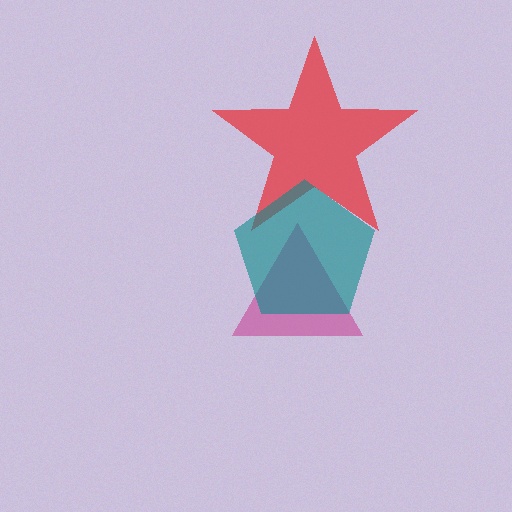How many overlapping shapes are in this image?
There are 3 overlapping shapes in the image.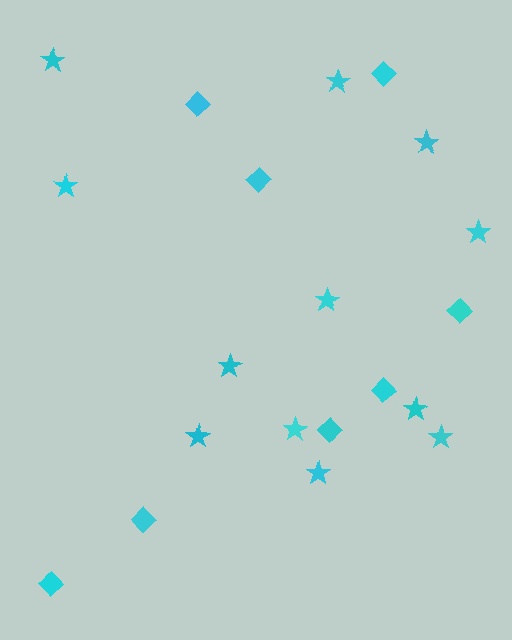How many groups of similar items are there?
There are 2 groups: one group of diamonds (8) and one group of stars (12).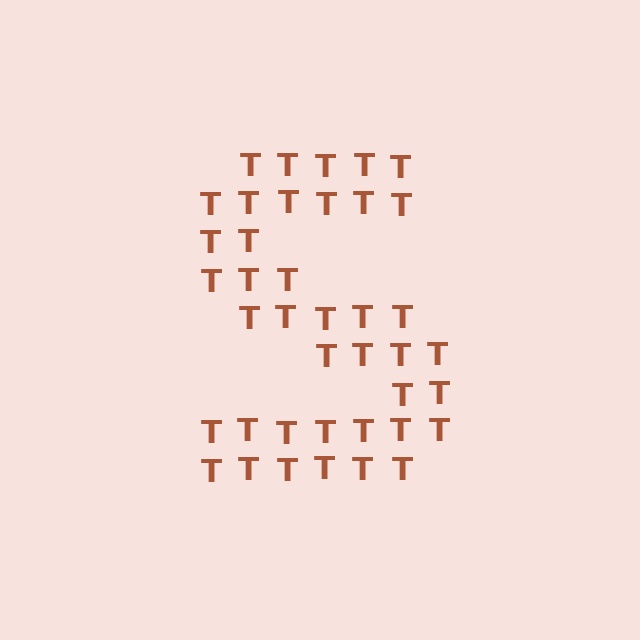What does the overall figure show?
The overall figure shows the letter S.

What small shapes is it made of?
It is made of small letter T's.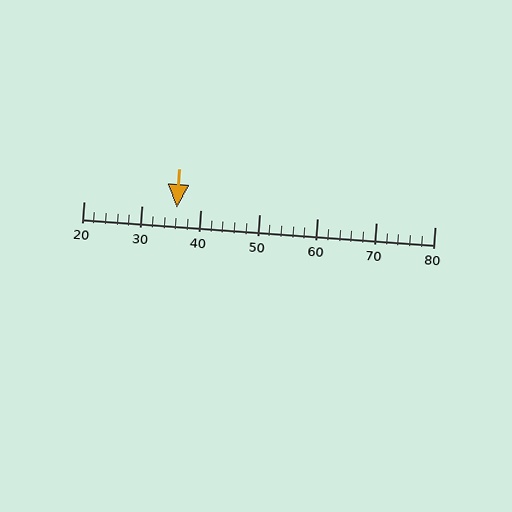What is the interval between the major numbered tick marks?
The major tick marks are spaced 10 units apart.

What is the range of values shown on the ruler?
The ruler shows values from 20 to 80.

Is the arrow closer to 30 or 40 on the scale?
The arrow is closer to 40.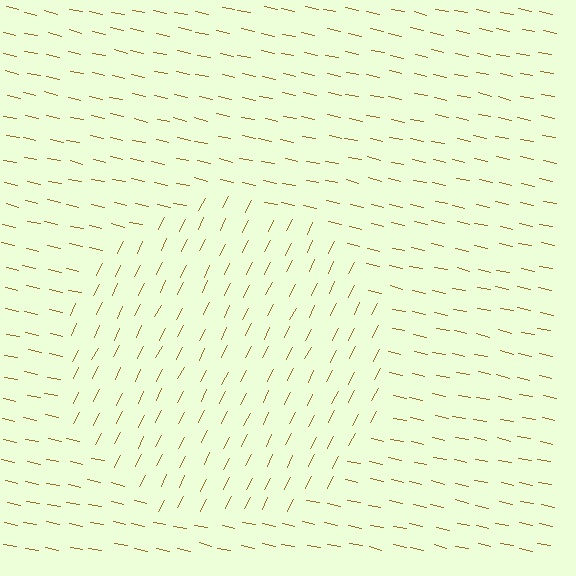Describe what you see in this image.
The image is filled with small brown line segments. A circle region in the image has lines oriented differently from the surrounding lines, creating a visible texture boundary.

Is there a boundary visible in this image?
Yes, there is a texture boundary formed by a change in line orientation.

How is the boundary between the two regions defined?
The boundary is defined purely by a change in line orientation (approximately 75 degrees difference). All lines are the same color and thickness.